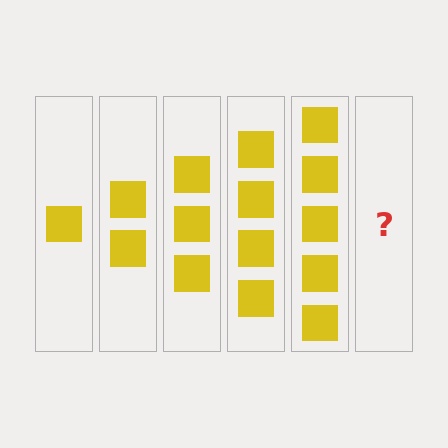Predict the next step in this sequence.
The next step is 6 squares.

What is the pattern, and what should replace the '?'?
The pattern is that each step adds one more square. The '?' should be 6 squares.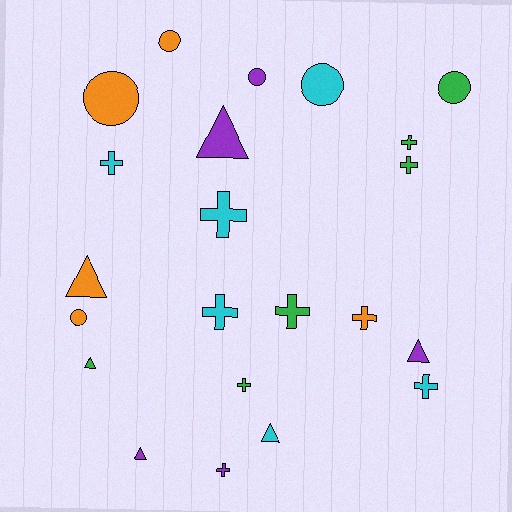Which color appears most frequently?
Green, with 6 objects.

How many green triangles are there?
There is 1 green triangle.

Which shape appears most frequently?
Cross, with 10 objects.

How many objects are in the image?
There are 22 objects.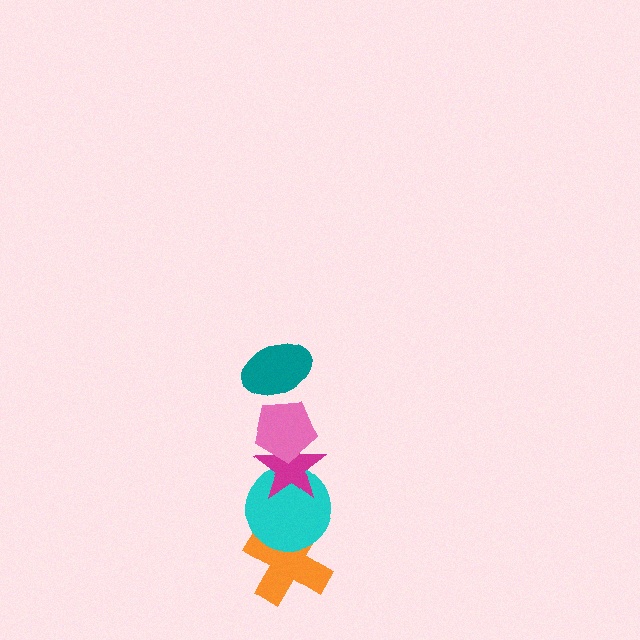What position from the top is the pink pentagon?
The pink pentagon is 2nd from the top.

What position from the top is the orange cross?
The orange cross is 5th from the top.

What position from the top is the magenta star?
The magenta star is 3rd from the top.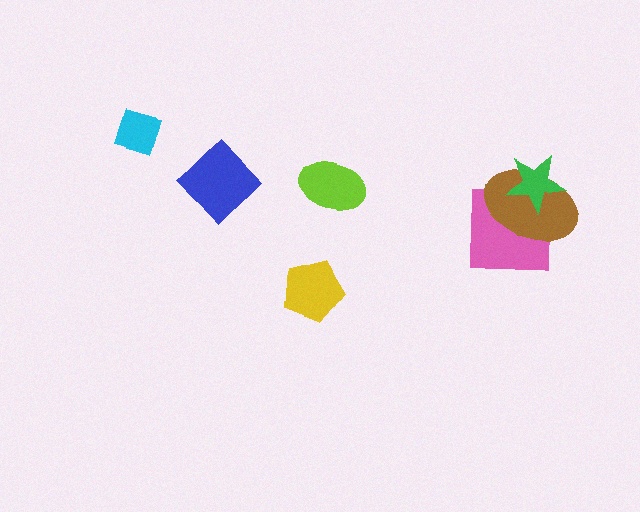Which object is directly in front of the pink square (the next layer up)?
The brown ellipse is directly in front of the pink square.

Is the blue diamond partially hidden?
No, no other shape covers it.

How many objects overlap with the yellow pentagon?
0 objects overlap with the yellow pentagon.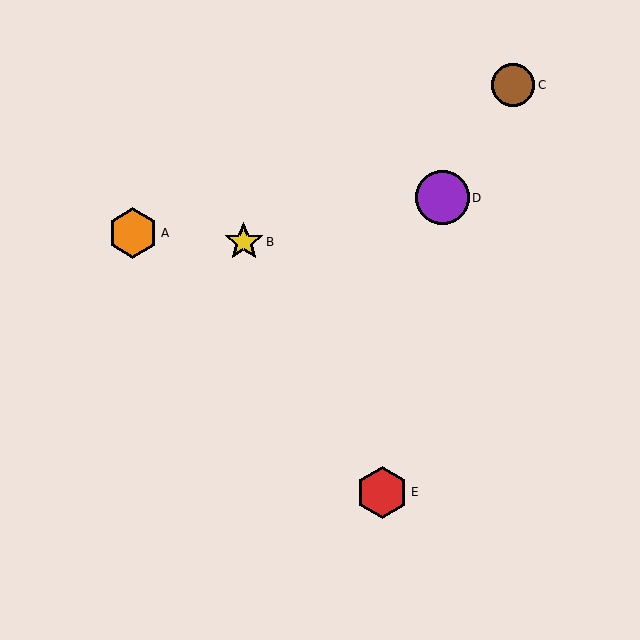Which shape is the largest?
The purple circle (labeled D) is the largest.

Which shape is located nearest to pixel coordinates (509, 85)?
The brown circle (labeled C) at (513, 85) is nearest to that location.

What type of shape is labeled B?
Shape B is a yellow star.